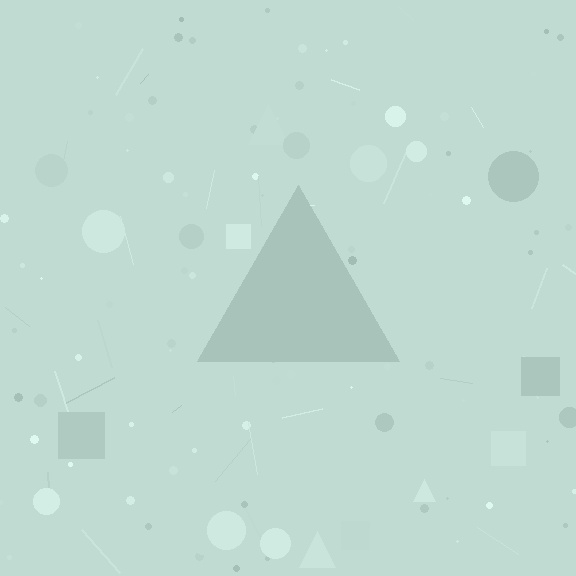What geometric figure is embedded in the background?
A triangle is embedded in the background.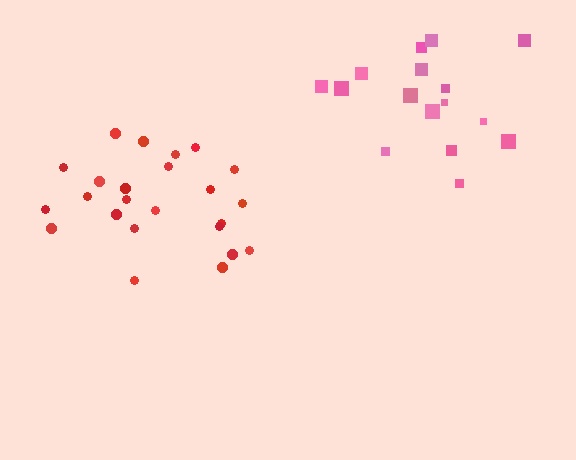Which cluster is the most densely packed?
Red.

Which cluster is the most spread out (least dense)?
Pink.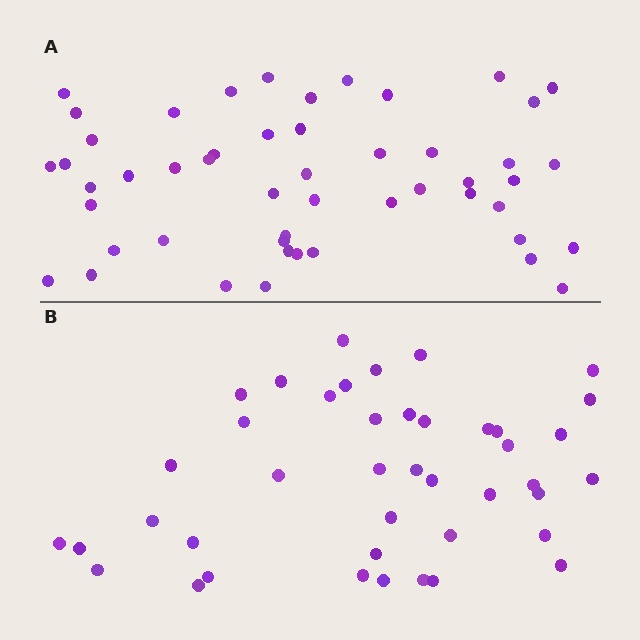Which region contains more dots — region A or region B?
Region A (the top region) has more dots.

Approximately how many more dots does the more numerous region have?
Region A has roughly 8 or so more dots than region B.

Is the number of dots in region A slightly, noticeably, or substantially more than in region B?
Region A has only slightly more — the two regions are fairly close. The ratio is roughly 1.2 to 1.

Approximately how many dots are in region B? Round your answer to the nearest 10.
About 40 dots. (The exact count is 42, which rounds to 40.)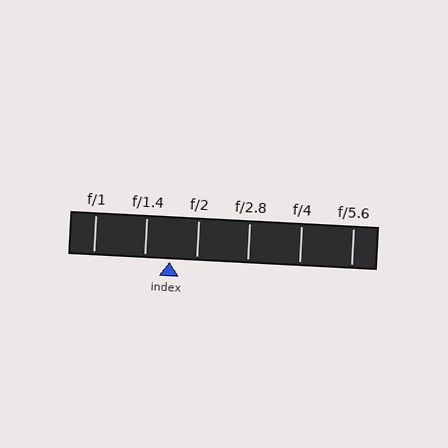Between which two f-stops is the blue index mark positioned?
The index mark is between f/1.4 and f/2.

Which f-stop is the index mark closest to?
The index mark is closest to f/1.4.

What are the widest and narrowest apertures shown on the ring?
The widest aperture shown is f/1 and the narrowest is f/5.6.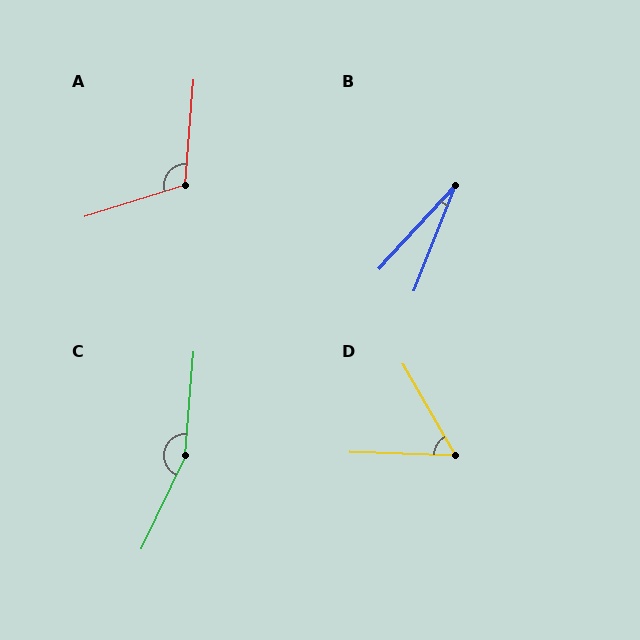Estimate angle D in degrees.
Approximately 58 degrees.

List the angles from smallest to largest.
B (21°), D (58°), A (112°), C (159°).